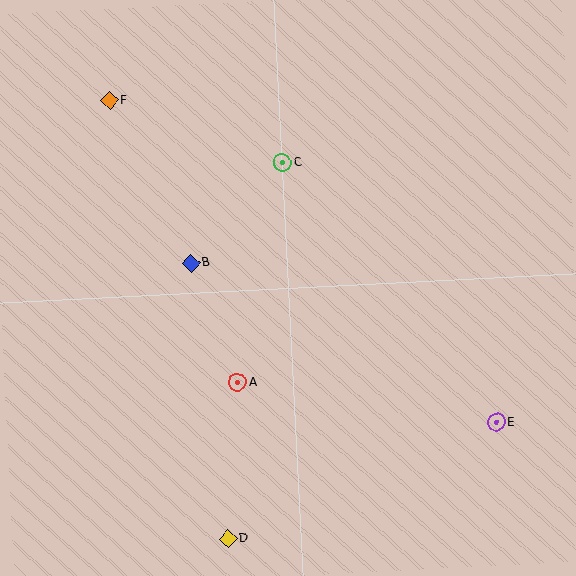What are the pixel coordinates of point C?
Point C is at (282, 163).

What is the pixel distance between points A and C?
The distance between A and C is 224 pixels.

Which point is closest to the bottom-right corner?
Point E is closest to the bottom-right corner.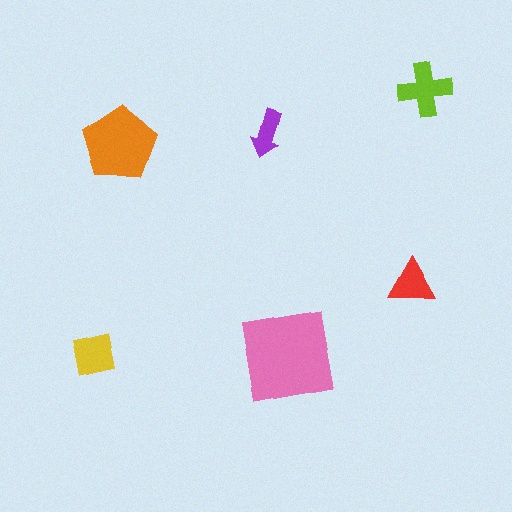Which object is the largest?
The pink square.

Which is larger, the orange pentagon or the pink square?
The pink square.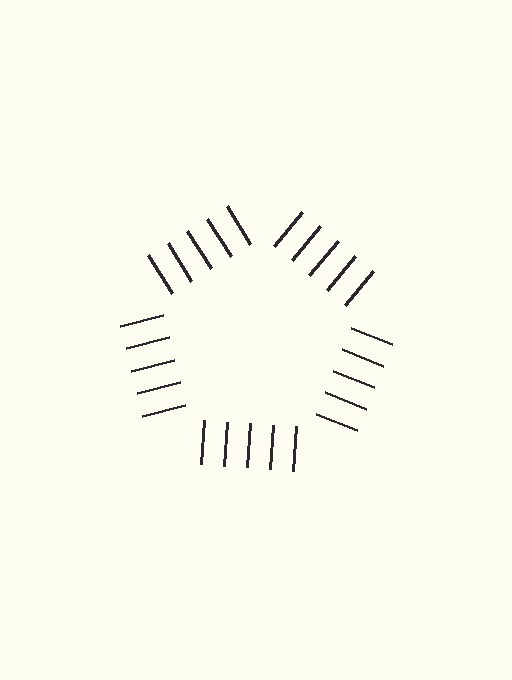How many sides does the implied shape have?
5 sides — the line-ends trace a pentagon.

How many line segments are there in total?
25 — 5 along each of the 5 edges.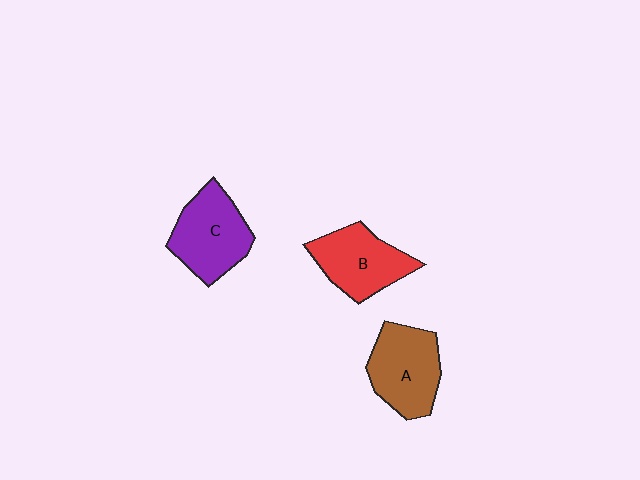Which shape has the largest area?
Shape C (purple).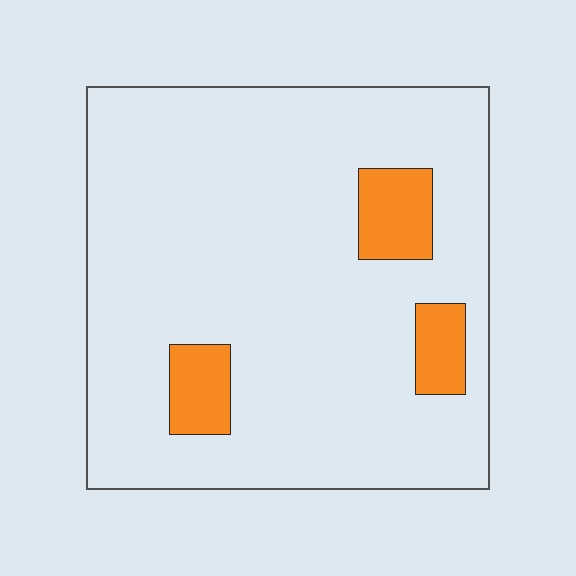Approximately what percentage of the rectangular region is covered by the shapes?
Approximately 10%.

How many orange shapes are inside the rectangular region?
3.